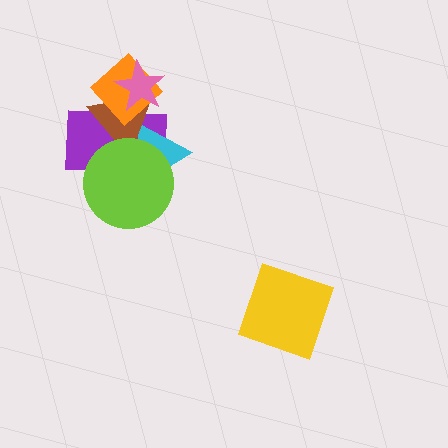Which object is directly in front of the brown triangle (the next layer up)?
The lime circle is directly in front of the brown triangle.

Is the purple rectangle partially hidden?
Yes, it is partially covered by another shape.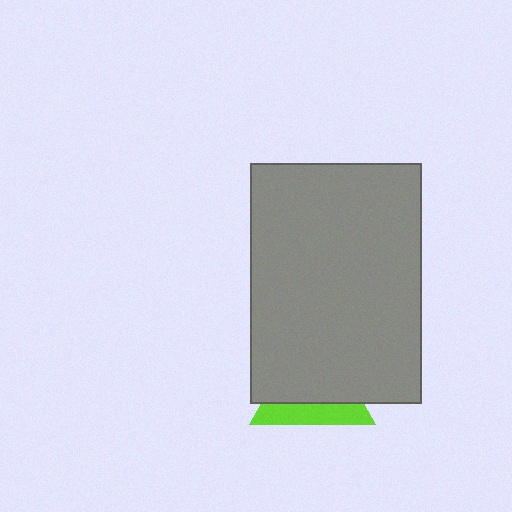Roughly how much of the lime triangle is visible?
A small part of it is visible (roughly 36%).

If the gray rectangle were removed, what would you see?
You would see the complete lime triangle.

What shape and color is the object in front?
The object in front is a gray rectangle.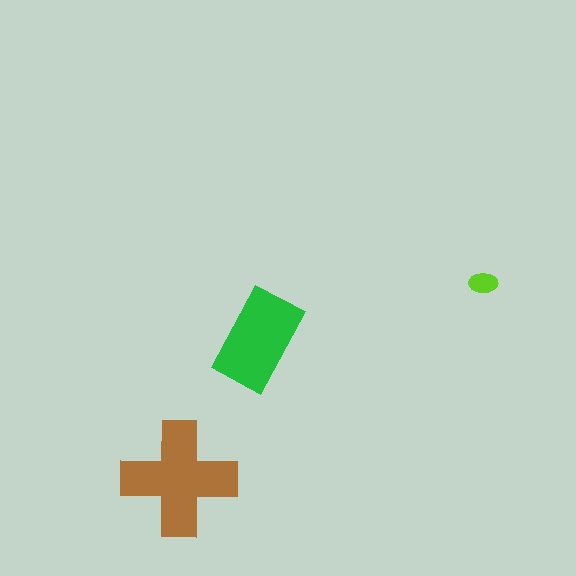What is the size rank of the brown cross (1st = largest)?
1st.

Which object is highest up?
The lime ellipse is topmost.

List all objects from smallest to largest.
The lime ellipse, the green rectangle, the brown cross.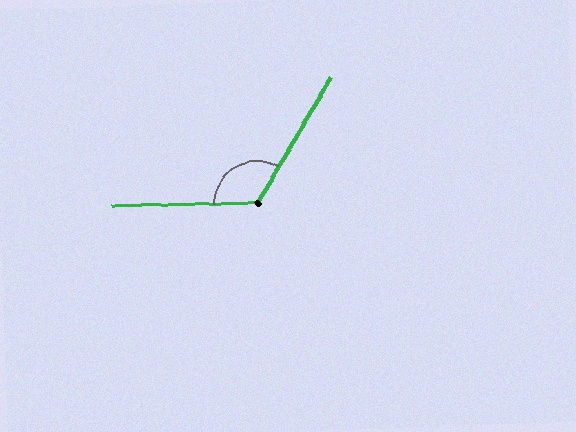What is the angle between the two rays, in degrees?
Approximately 121 degrees.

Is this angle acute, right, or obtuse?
It is obtuse.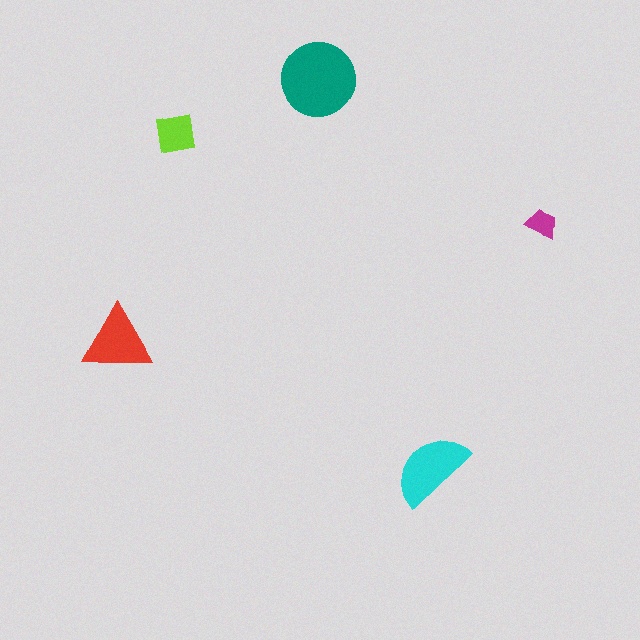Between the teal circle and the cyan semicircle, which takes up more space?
The teal circle.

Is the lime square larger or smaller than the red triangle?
Smaller.